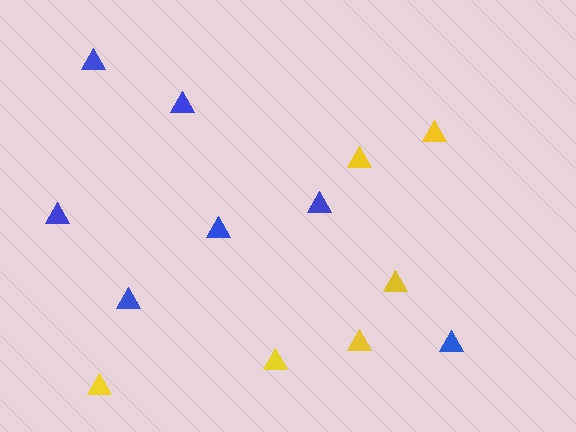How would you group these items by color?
There are 2 groups: one group of blue triangles (7) and one group of yellow triangles (6).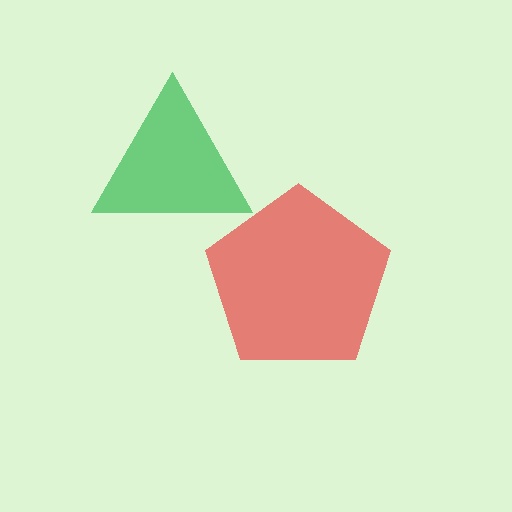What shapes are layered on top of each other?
The layered shapes are: a green triangle, a red pentagon.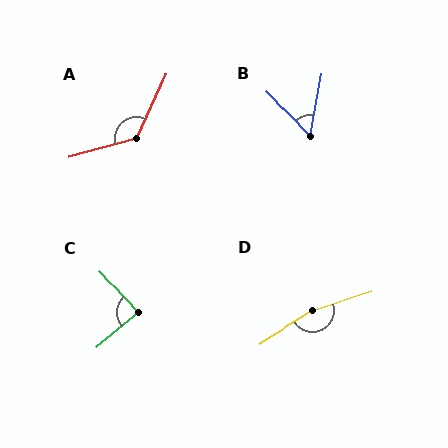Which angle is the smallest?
B, at approximately 54 degrees.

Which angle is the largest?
D, at approximately 165 degrees.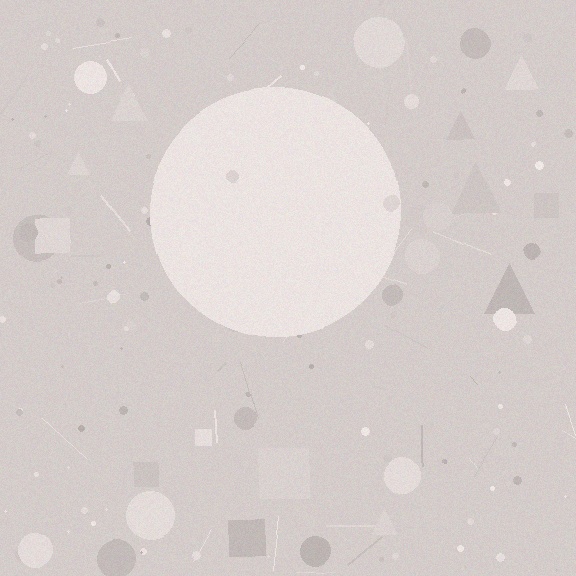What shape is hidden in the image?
A circle is hidden in the image.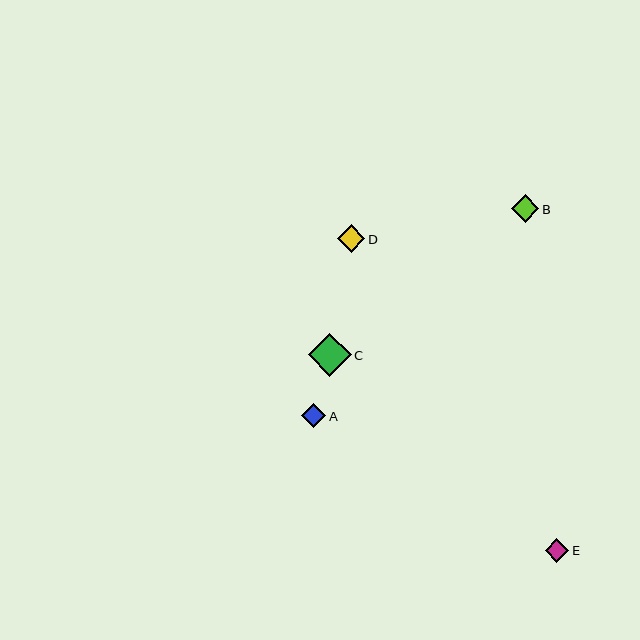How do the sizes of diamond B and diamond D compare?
Diamond B and diamond D are approximately the same size.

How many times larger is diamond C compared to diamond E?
Diamond C is approximately 1.8 times the size of diamond E.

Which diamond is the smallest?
Diamond E is the smallest with a size of approximately 23 pixels.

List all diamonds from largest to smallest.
From largest to smallest: C, B, D, A, E.